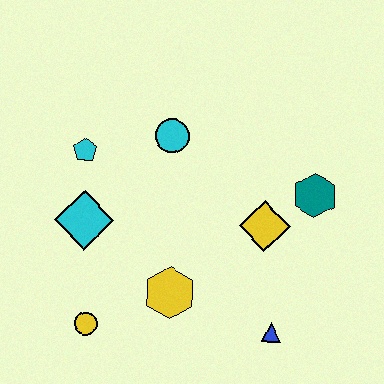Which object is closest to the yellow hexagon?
The yellow circle is closest to the yellow hexagon.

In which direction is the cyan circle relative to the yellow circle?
The cyan circle is above the yellow circle.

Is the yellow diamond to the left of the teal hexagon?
Yes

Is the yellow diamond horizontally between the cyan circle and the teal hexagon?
Yes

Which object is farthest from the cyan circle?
The blue triangle is farthest from the cyan circle.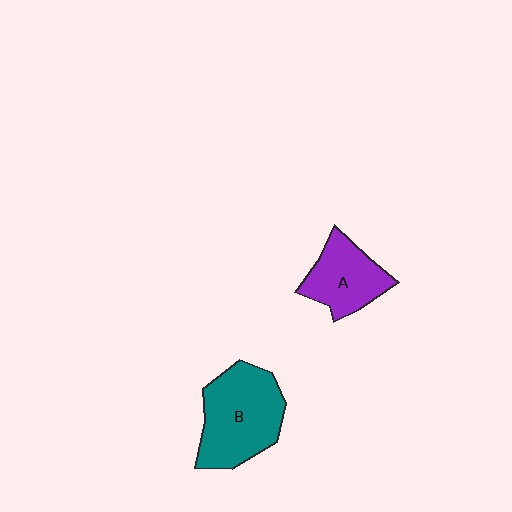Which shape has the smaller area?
Shape A (purple).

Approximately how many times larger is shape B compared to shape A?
Approximately 1.5 times.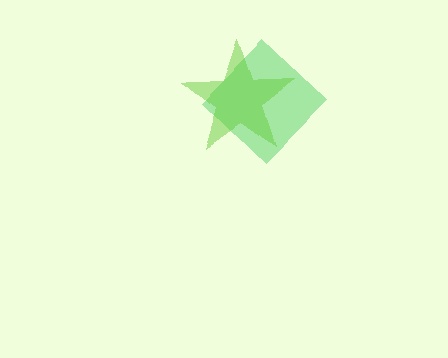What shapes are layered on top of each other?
The layered shapes are: a green diamond, a lime star.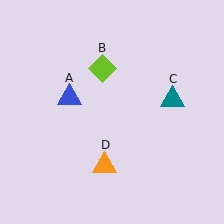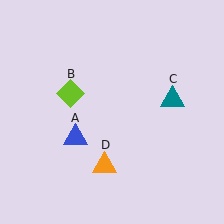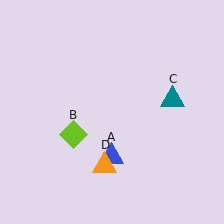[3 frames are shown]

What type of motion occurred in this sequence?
The blue triangle (object A), lime diamond (object B) rotated counterclockwise around the center of the scene.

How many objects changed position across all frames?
2 objects changed position: blue triangle (object A), lime diamond (object B).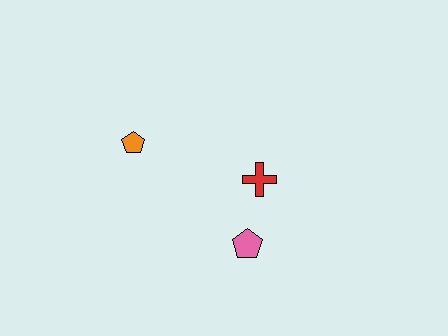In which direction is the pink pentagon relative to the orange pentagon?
The pink pentagon is to the right of the orange pentagon.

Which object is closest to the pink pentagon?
The red cross is closest to the pink pentagon.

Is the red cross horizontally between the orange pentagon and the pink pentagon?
No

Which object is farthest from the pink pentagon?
The orange pentagon is farthest from the pink pentagon.